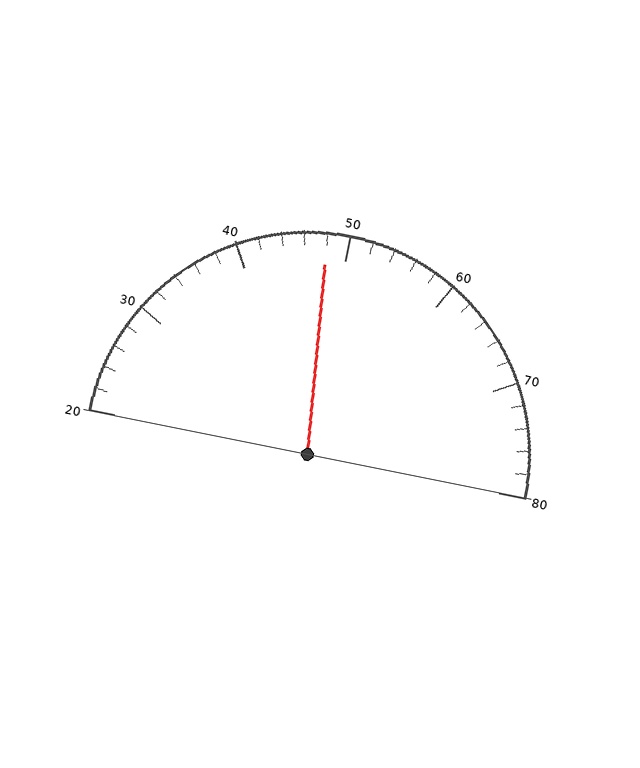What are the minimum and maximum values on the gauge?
The gauge ranges from 20 to 80.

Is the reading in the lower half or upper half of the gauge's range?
The reading is in the lower half of the range (20 to 80).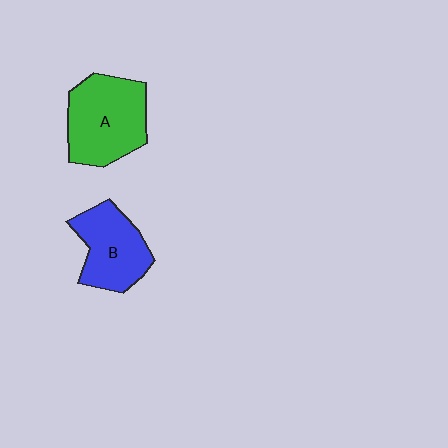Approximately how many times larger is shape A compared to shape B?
Approximately 1.3 times.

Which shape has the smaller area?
Shape B (blue).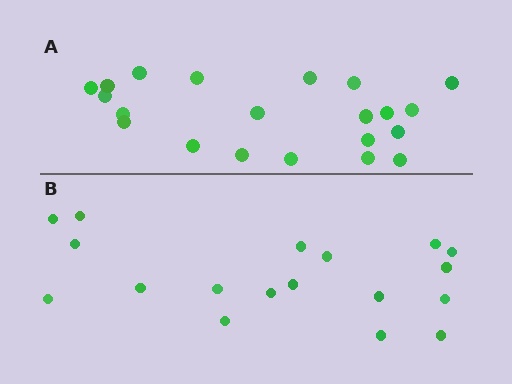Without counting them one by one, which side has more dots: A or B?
Region A (the top region) has more dots.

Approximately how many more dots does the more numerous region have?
Region A has just a few more — roughly 2 or 3 more dots than region B.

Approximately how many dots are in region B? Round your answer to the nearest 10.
About 20 dots. (The exact count is 18, which rounds to 20.)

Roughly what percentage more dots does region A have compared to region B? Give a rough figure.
About 15% more.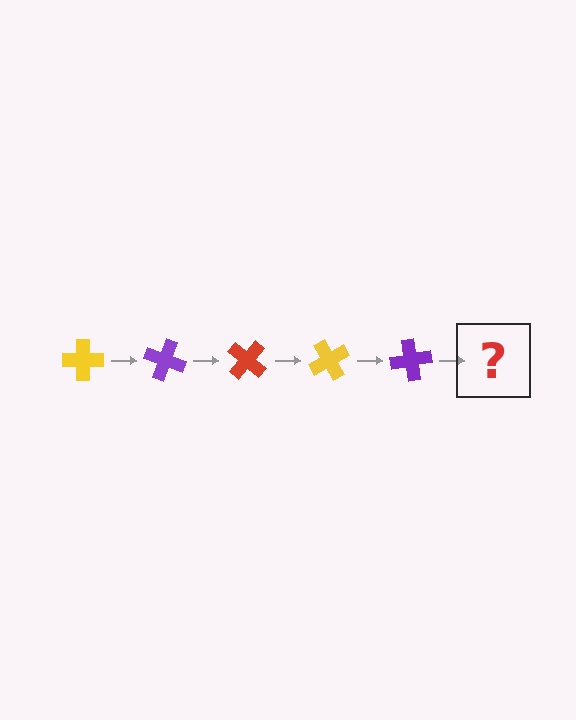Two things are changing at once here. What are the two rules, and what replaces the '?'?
The two rules are that it rotates 20 degrees each step and the color cycles through yellow, purple, and red. The '?' should be a red cross, rotated 100 degrees from the start.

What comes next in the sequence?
The next element should be a red cross, rotated 100 degrees from the start.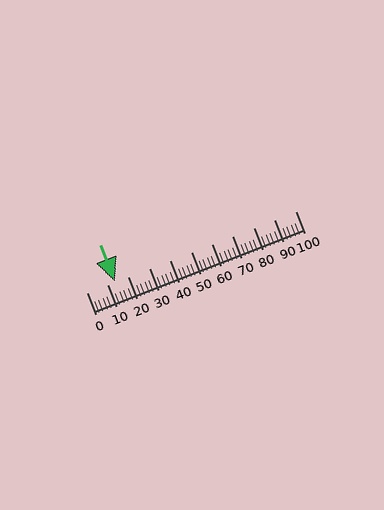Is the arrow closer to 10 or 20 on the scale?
The arrow is closer to 10.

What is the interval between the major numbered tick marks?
The major tick marks are spaced 10 units apart.